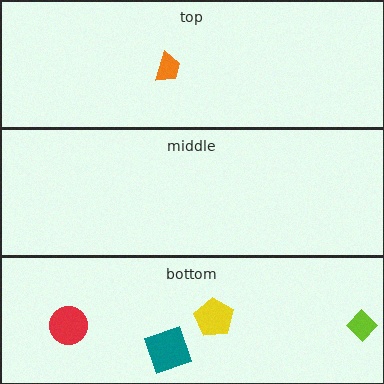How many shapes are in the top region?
1.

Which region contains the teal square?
The bottom region.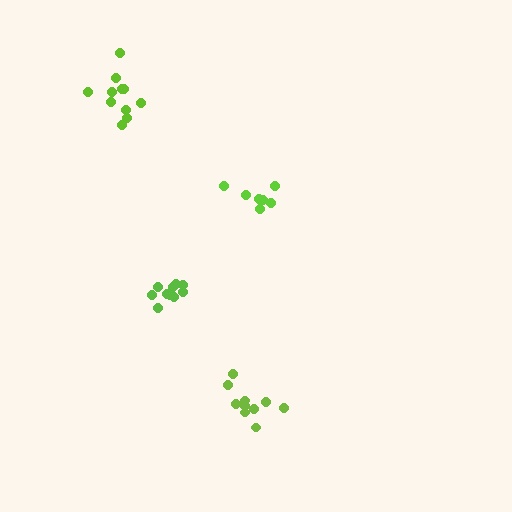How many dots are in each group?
Group 1: 10 dots, Group 2: 10 dots, Group 3: 11 dots, Group 4: 7 dots (38 total).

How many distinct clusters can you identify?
There are 4 distinct clusters.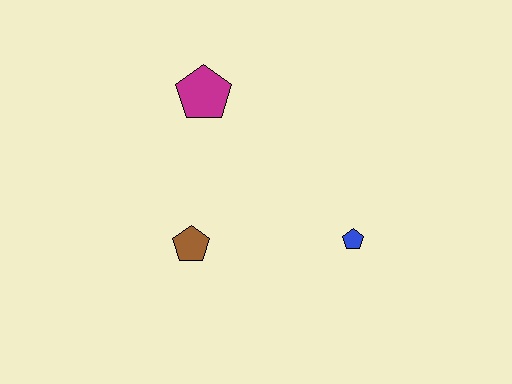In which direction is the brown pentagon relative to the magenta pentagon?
The brown pentagon is below the magenta pentagon.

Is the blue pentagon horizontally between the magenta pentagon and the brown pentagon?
No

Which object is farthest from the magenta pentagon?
The blue pentagon is farthest from the magenta pentagon.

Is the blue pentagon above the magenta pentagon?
No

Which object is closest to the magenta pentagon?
The brown pentagon is closest to the magenta pentagon.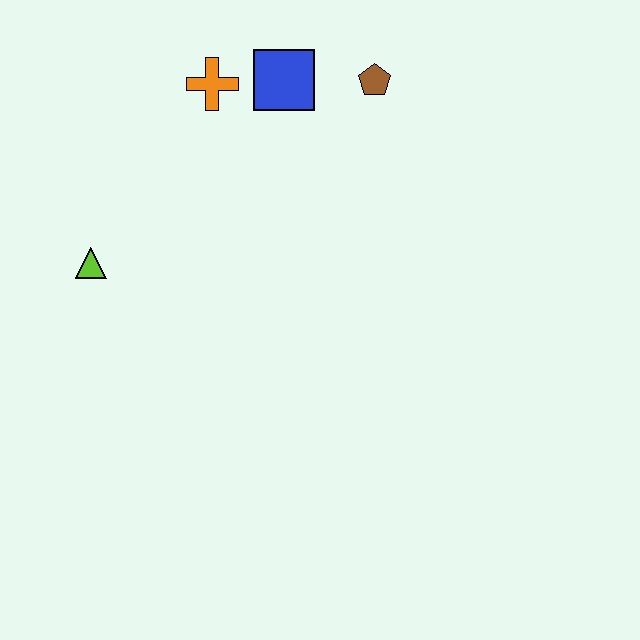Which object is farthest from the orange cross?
The lime triangle is farthest from the orange cross.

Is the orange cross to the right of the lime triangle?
Yes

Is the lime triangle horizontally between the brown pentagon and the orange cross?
No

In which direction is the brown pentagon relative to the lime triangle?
The brown pentagon is to the right of the lime triangle.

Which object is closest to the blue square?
The orange cross is closest to the blue square.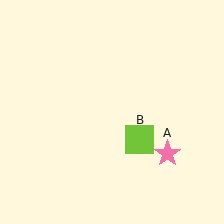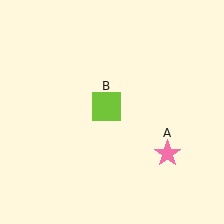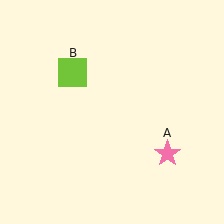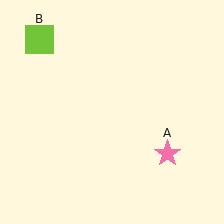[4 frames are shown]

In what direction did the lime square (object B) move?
The lime square (object B) moved up and to the left.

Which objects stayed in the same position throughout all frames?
Pink star (object A) remained stationary.